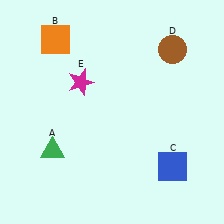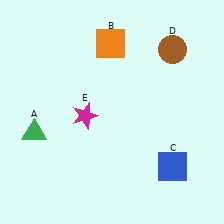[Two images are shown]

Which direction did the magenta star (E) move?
The magenta star (E) moved down.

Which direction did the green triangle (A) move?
The green triangle (A) moved left.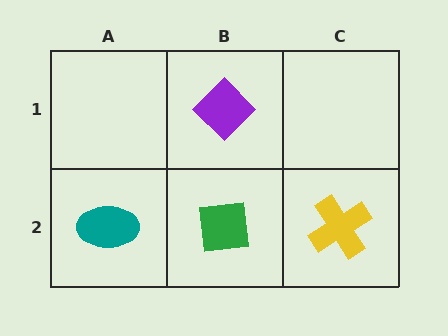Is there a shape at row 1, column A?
No, that cell is empty.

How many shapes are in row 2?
3 shapes.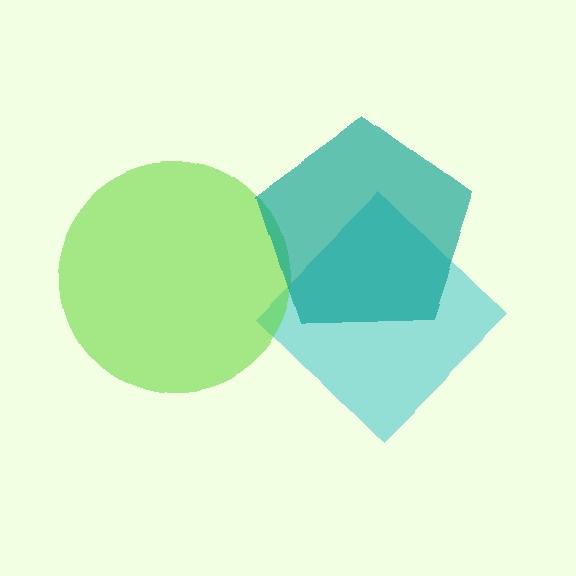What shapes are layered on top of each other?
The layered shapes are: a cyan diamond, a lime circle, a teal pentagon.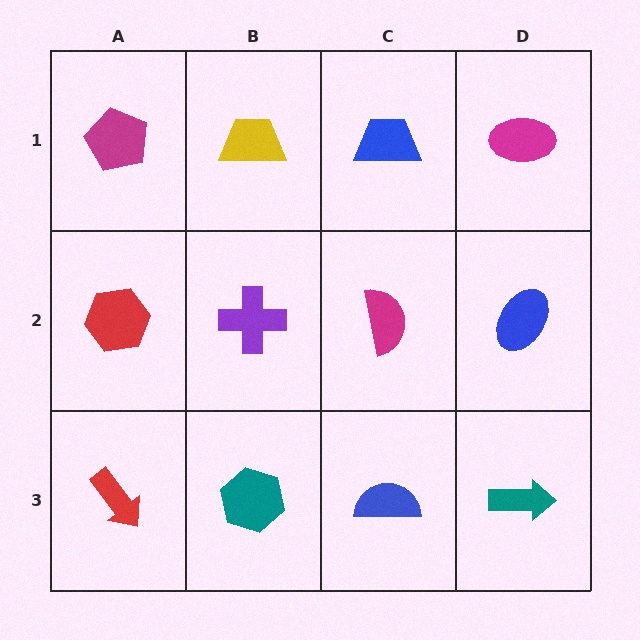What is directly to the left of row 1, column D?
A blue trapezoid.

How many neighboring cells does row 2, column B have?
4.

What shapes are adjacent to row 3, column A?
A red hexagon (row 2, column A), a teal hexagon (row 3, column B).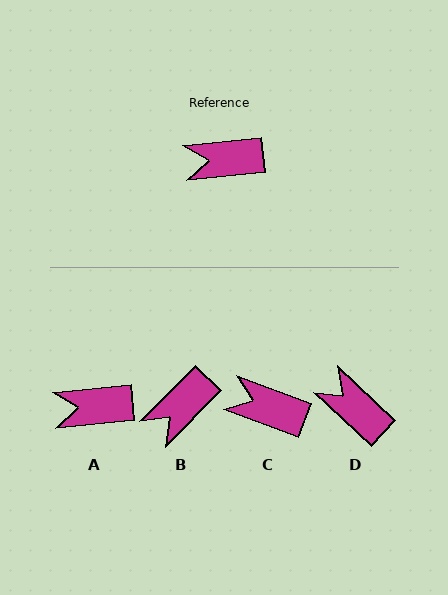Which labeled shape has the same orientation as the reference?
A.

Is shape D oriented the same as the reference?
No, it is off by about 49 degrees.